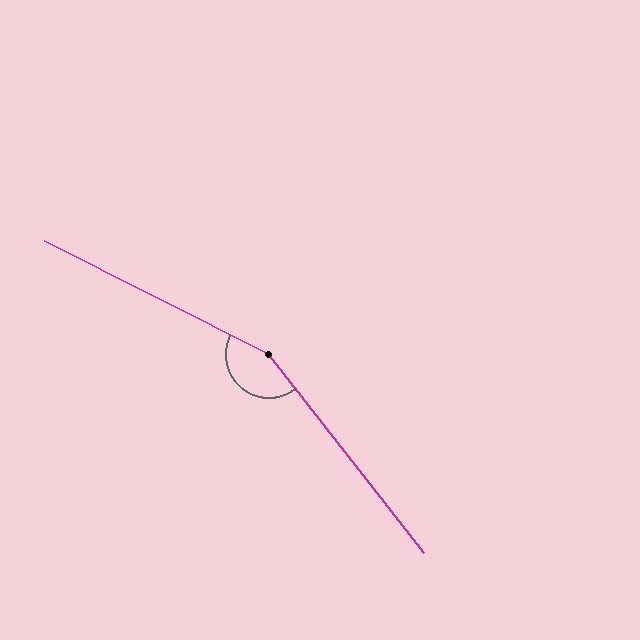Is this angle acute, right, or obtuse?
It is obtuse.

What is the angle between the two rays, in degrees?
Approximately 155 degrees.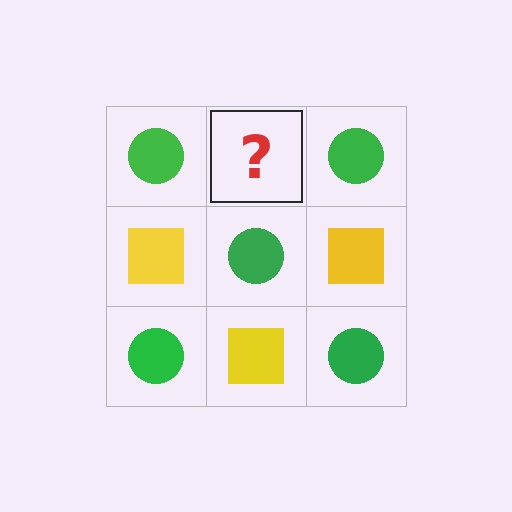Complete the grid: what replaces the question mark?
The question mark should be replaced with a yellow square.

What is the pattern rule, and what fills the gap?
The rule is that it alternates green circle and yellow square in a checkerboard pattern. The gap should be filled with a yellow square.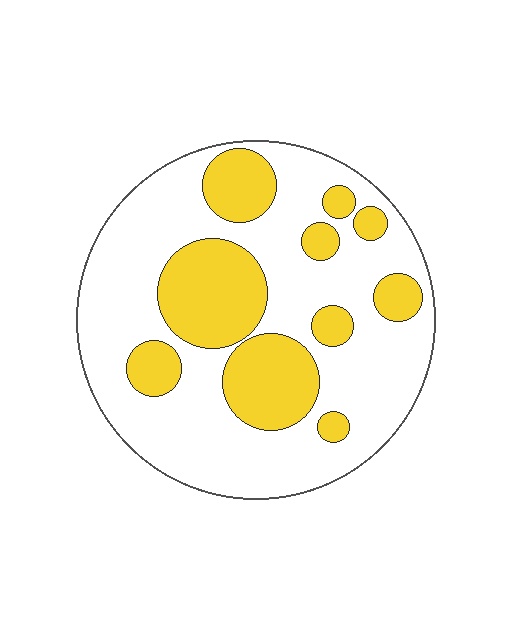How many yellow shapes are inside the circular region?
10.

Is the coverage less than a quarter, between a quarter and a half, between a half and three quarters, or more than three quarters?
Between a quarter and a half.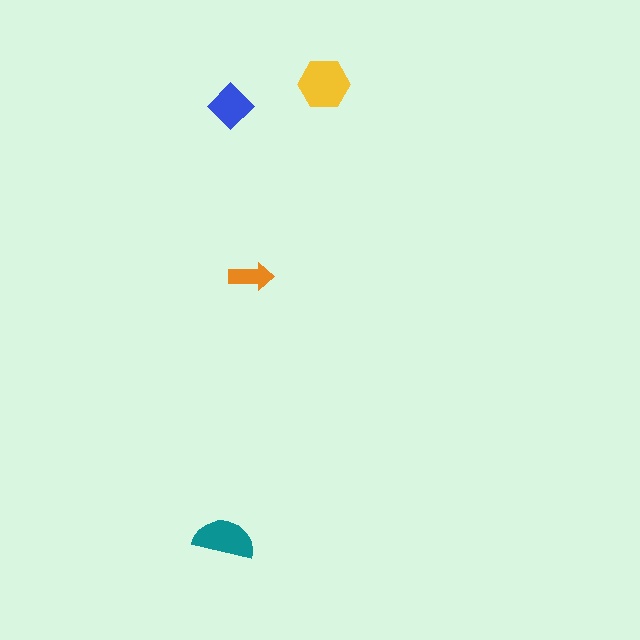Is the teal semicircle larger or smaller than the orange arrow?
Larger.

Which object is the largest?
The yellow hexagon.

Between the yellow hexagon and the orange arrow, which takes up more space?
The yellow hexagon.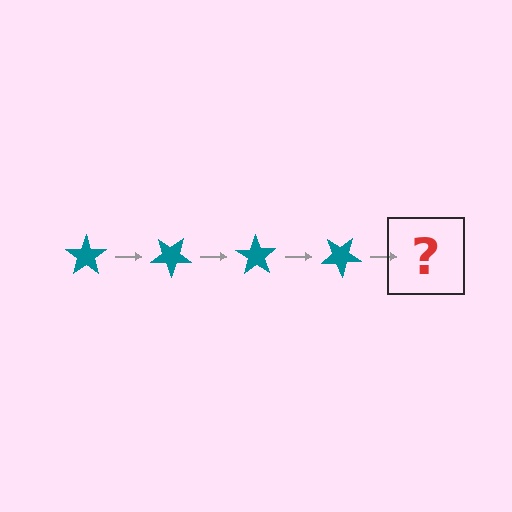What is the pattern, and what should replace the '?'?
The pattern is that the star rotates 35 degrees each step. The '?' should be a teal star rotated 140 degrees.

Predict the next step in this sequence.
The next step is a teal star rotated 140 degrees.